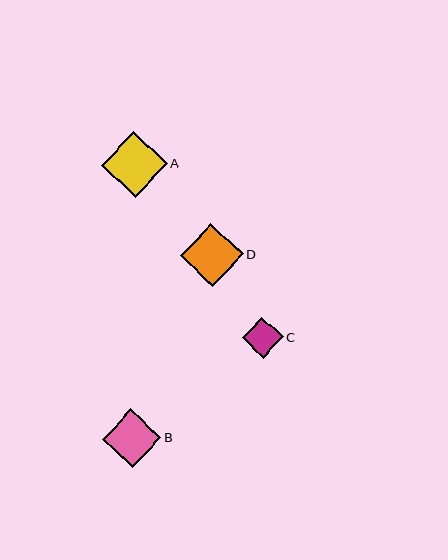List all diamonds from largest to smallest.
From largest to smallest: A, D, B, C.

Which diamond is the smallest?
Diamond C is the smallest with a size of approximately 41 pixels.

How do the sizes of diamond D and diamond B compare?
Diamond D and diamond B are approximately the same size.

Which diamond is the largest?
Diamond A is the largest with a size of approximately 65 pixels.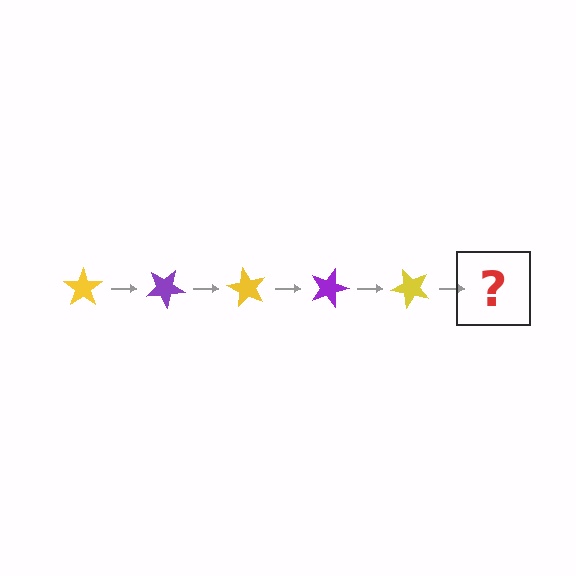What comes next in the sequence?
The next element should be a purple star, rotated 150 degrees from the start.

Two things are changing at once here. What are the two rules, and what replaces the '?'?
The two rules are that it rotates 30 degrees each step and the color cycles through yellow and purple. The '?' should be a purple star, rotated 150 degrees from the start.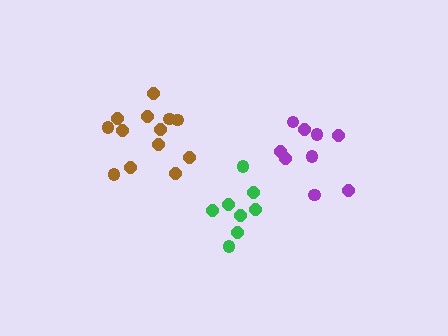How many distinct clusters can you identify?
There are 3 distinct clusters.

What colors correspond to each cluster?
The clusters are colored: green, purple, brown.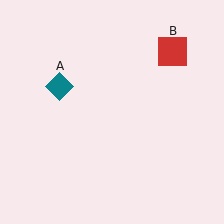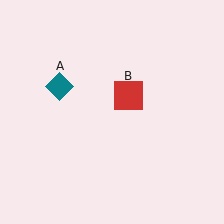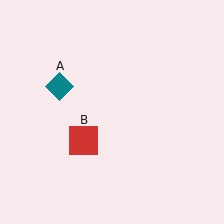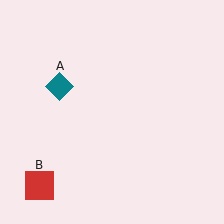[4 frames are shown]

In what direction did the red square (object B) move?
The red square (object B) moved down and to the left.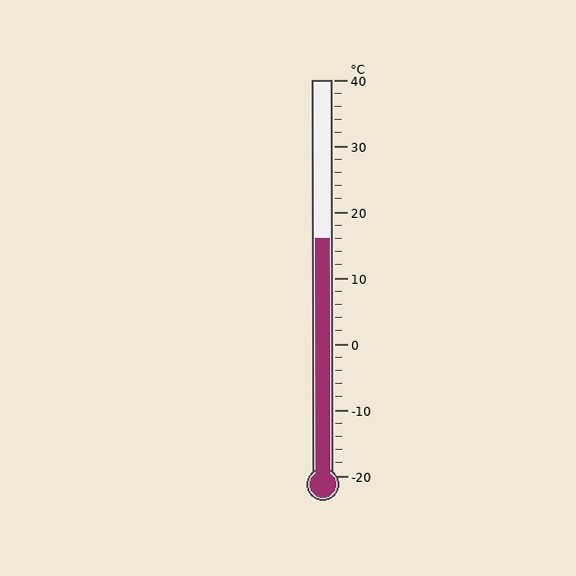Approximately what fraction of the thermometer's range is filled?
The thermometer is filled to approximately 60% of its range.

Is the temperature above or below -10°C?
The temperature is above -10°C.